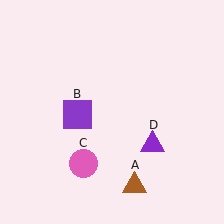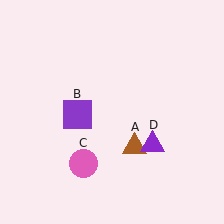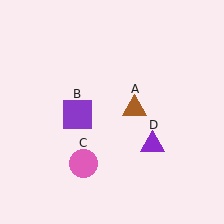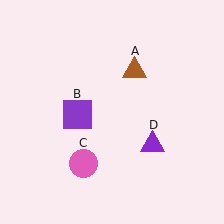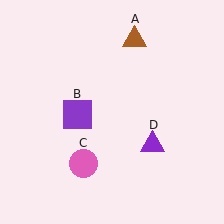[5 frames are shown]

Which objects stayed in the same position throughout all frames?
Purple square (object B) and pink circle (object C) and purple triangle (object D) remained stationary.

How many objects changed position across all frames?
1 object changed position: brown triangle (object A).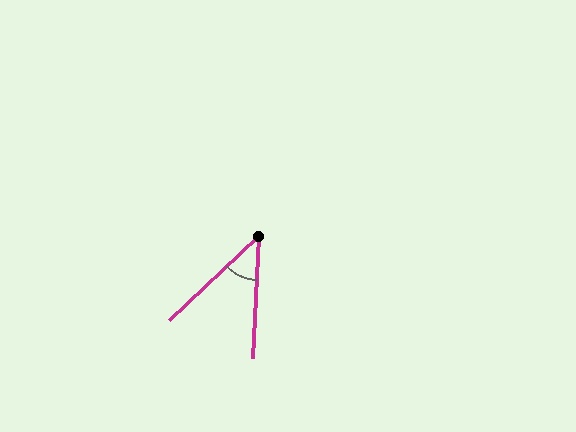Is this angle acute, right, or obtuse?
It is acute.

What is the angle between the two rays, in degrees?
Approximately 44 degrees.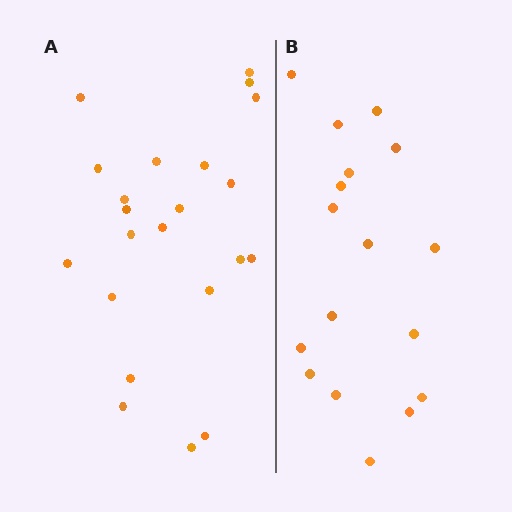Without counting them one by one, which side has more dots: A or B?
Region A (the left region) has more dots.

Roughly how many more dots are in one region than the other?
Region A has about 5 more dots than region B.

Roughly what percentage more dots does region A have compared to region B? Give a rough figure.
About 30% more.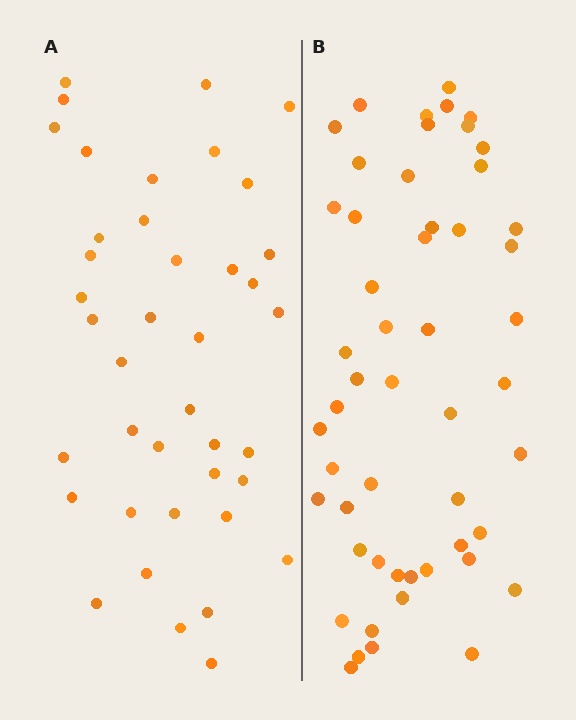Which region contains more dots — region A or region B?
Region B (the right region) has more dots.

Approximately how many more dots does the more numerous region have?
Region B has roughly 12 or so more dots than region A.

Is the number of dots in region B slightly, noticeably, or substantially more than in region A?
Region B has noticeably more, but not dramatically so. The ratio is roughly 1.3 to 1.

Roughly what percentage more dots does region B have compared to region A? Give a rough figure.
About 30% more.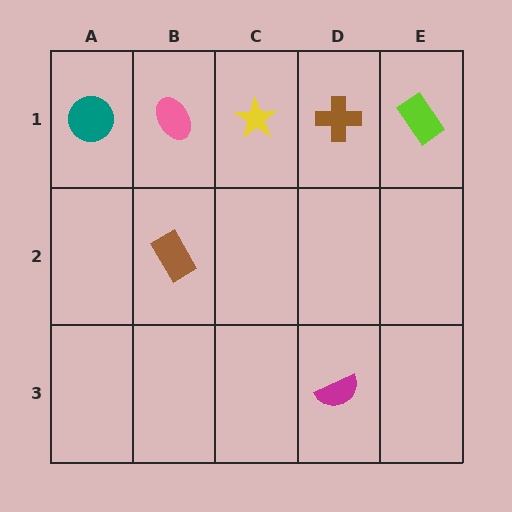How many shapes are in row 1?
5 shapes.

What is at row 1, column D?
A brown cross.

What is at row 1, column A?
A teal circle.